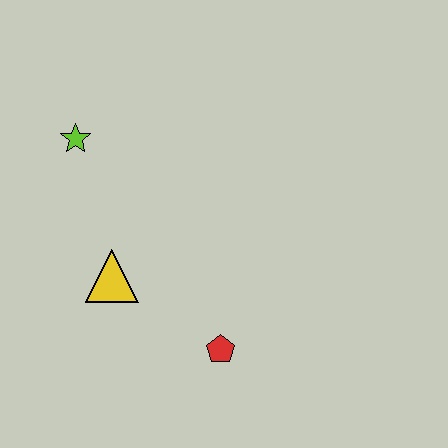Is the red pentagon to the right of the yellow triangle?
Yes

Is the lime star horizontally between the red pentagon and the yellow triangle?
No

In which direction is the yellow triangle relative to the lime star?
The yellow triangle is below the lime star.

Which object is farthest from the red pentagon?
The lime star is farthest from the red pentagon.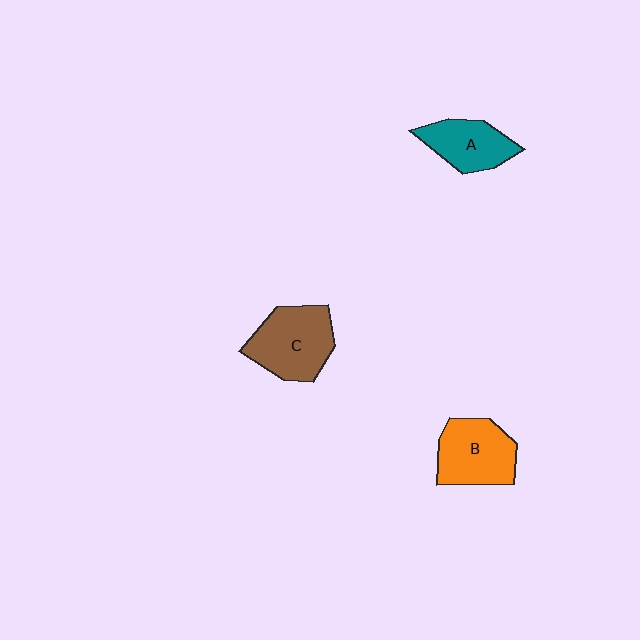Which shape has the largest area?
Shape C (brown).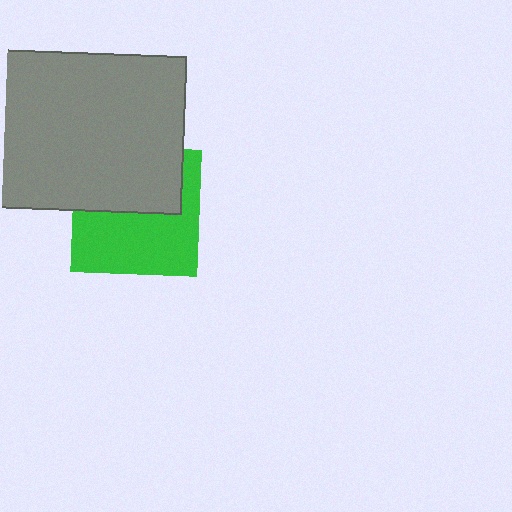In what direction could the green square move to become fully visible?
The green square could move down. That would shift it out from behind the gray rectangle entirely.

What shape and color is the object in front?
The object in front is a gray rectangle.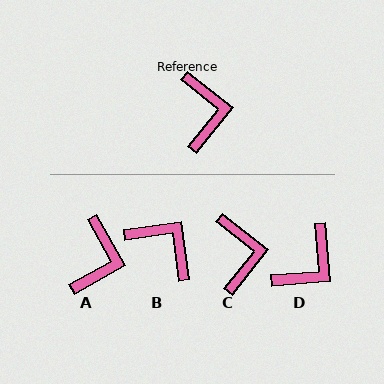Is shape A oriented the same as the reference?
No, it is off by about 23 degrees.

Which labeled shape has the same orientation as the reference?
C.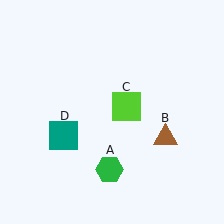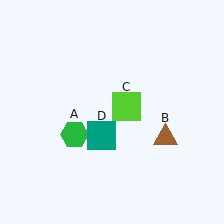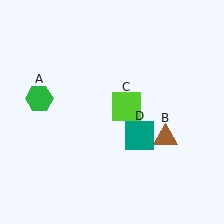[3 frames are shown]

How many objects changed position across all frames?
2 objects changed position: green hexagon (object A), teal square (object D).